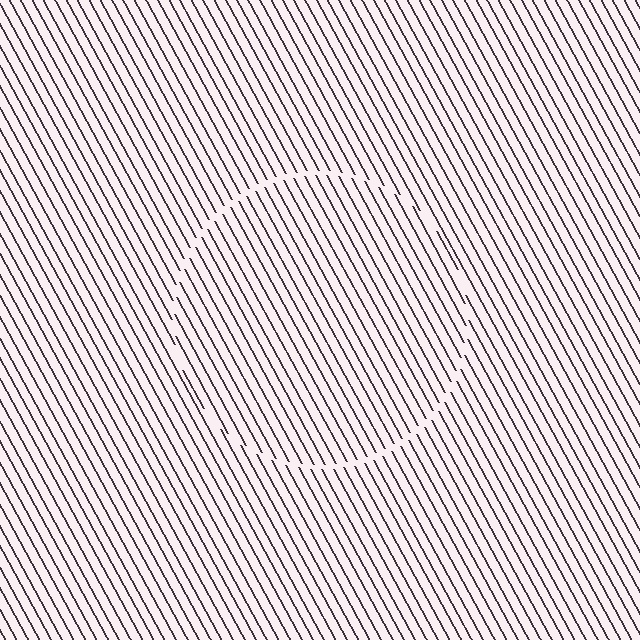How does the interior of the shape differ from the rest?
The interior of the shape contains the same grating, shifted by half a period — the contour is defined by the phase discontinuity where line-ends from the inner and outer gratings abut.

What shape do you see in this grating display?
An illusory circle. The interior of the shape contains the same grating, shifted by half a period — the contour is defined by the phase discontinuity where line-ends from the inner and outer gratings abut.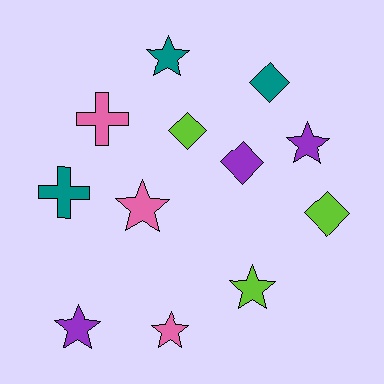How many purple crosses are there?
There are no purple crosses.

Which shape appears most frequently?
Star, with 6 objects.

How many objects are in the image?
There are 12 objects.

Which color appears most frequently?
Pink, with 3 objects.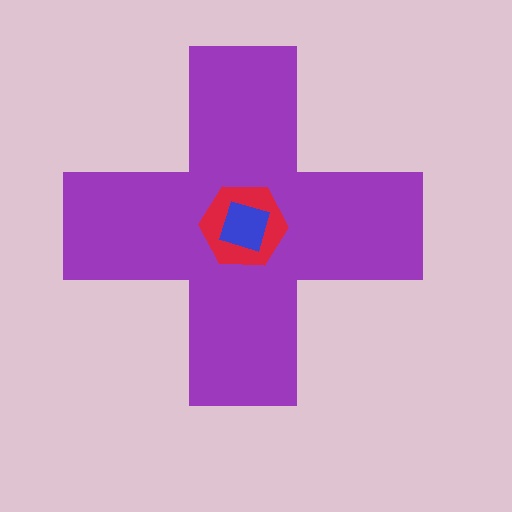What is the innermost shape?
The blue square.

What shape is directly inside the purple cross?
The red hexagon.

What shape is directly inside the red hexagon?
The blue square.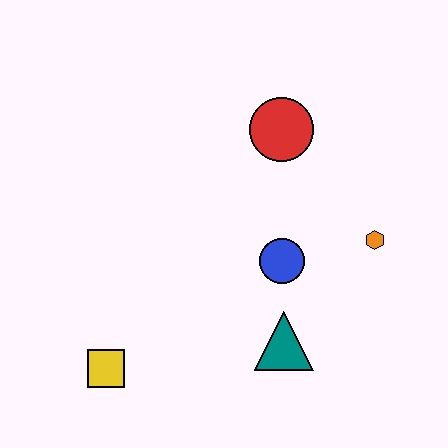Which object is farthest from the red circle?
The yellow square is farthest from the red circle.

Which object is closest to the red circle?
The blue circle is closest to the red circle.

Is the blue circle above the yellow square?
Yes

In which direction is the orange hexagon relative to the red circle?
The orange hexagon is below the red circle.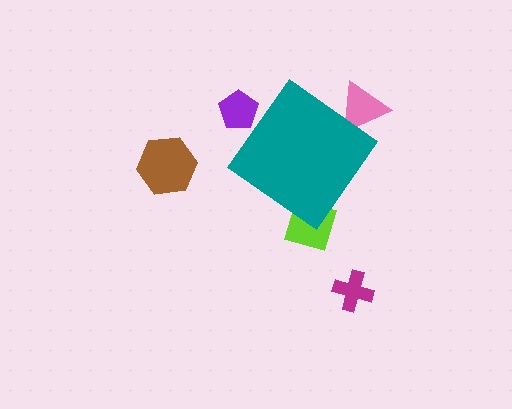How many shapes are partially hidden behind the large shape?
3 shapes are partially hidden.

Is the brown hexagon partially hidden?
No, the brown hexagon is fully visible.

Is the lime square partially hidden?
Yes, the lime square is partially hidden behind the teal diamond.